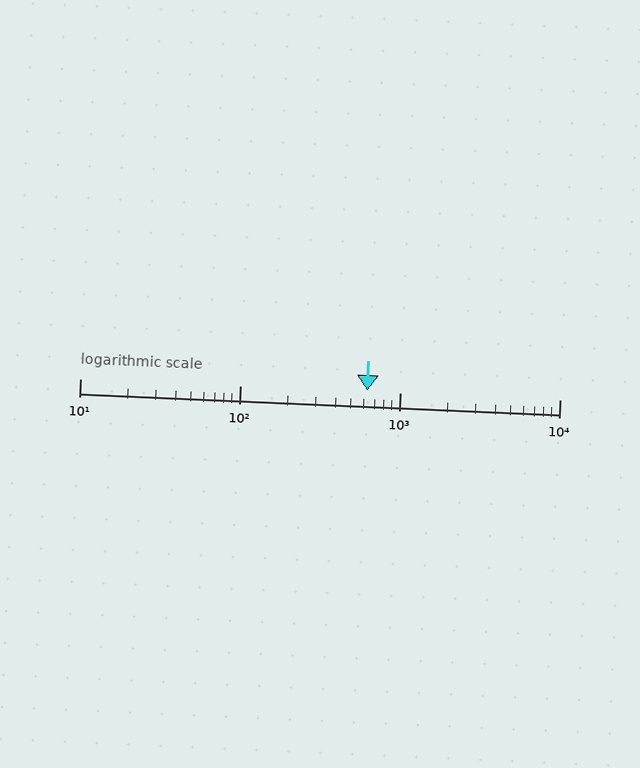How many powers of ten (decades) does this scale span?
The scale spans 3 decades, from 10 to 10000.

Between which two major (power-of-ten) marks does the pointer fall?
The pointer is between 100 and 1000.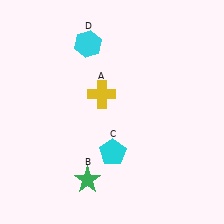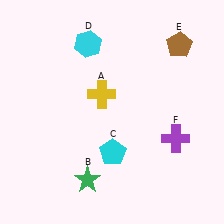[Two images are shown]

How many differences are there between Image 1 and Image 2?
There are 2 differences between the two images.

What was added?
A brown pentagon (E), a purple cross (F) were added in Image 2.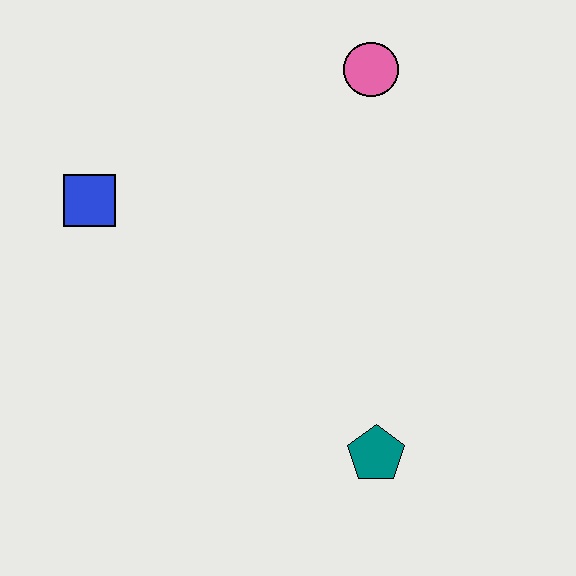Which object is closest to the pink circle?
The blue square is closest to the pink circle.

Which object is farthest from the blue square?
The teal pentagon is farthest from the blue square.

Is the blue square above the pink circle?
No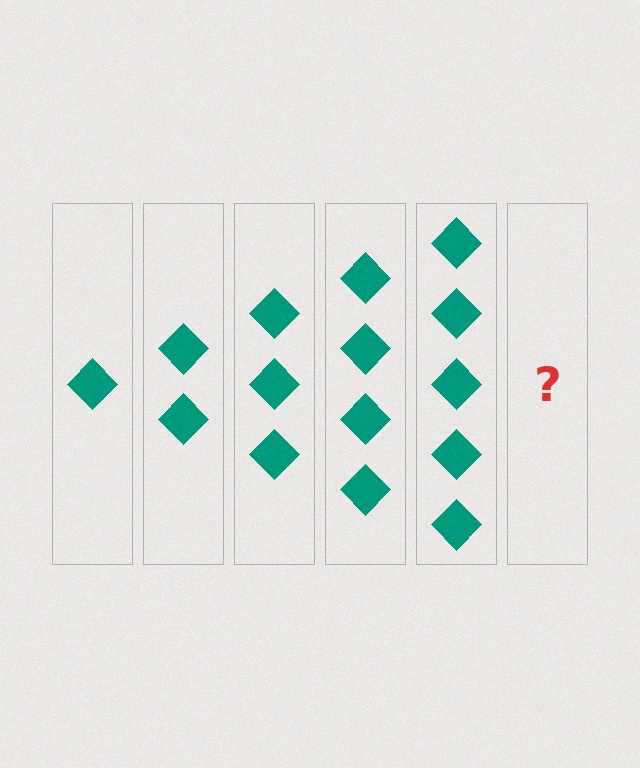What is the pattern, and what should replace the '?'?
The pattern is that each step adds one more diamond. The '?' should be 6 diamonds.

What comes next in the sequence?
The next element should be 6 diamonds.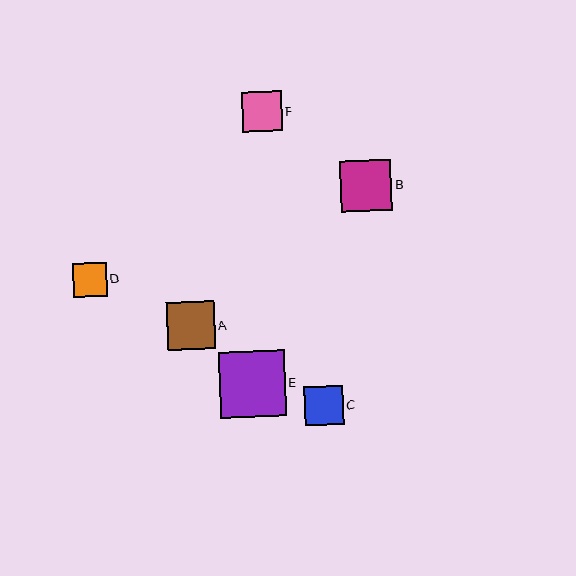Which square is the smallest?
Square D is the smallest with a size of approximately 33 pixels.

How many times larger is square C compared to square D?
Square C is approximately 1.2 times the size of square D.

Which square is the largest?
Square E is the largest with a size of approximately 66 pixels.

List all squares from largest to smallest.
From largest to smallest: E, B, A, F, C, D.